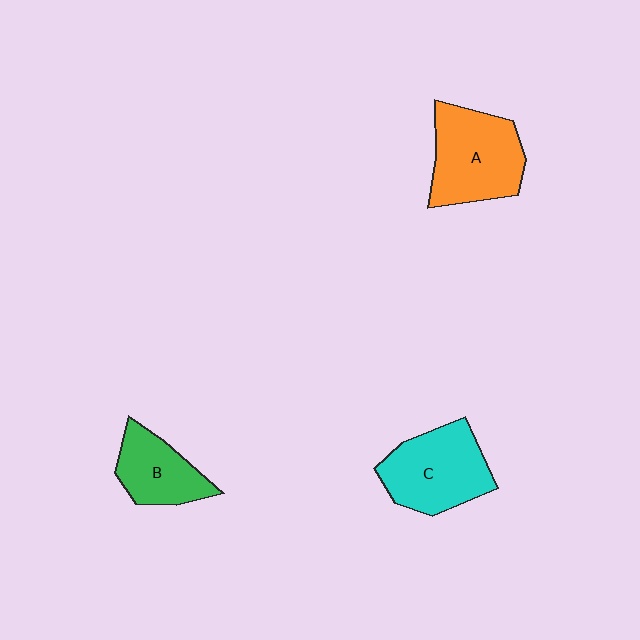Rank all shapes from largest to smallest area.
From largest to smallest: A (orange), C (cyan), B (green).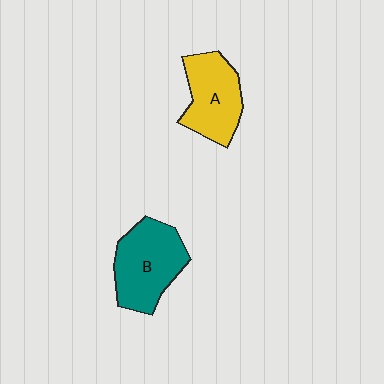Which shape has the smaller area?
Shape A (yellow).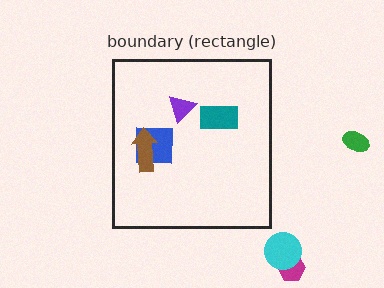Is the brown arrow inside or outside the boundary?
Inside.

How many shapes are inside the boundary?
4 inside, 3 outside.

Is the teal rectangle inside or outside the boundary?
Inside.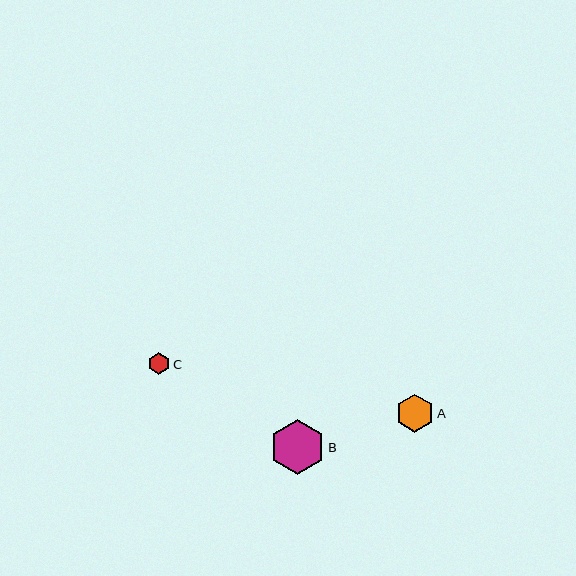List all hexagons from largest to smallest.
From largest to smallest: B, A, C.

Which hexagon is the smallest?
Hexagon C is the smallest with a size of approximately 21 pixels.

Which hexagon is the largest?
Hexagon B is the largest with a size of approximately 55 pixels.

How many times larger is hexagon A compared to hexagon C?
Hexagon A is approximately 1.8 times the size of hexagon C.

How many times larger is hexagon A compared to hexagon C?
Hexagon A is approximately 1.8 times the size of hexagon C.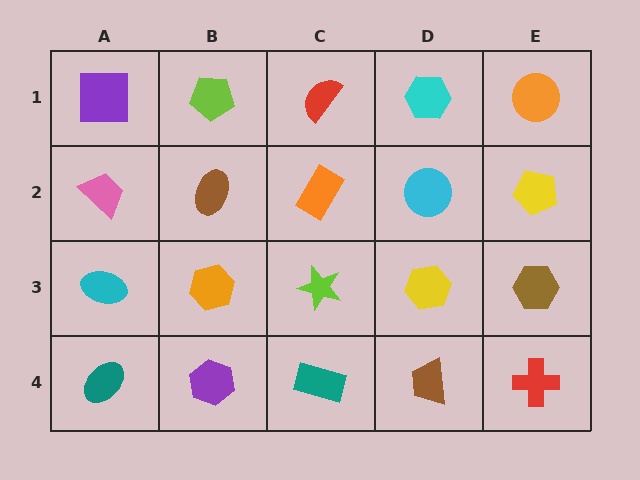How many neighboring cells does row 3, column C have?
4.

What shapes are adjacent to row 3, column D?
A cyan circle (row 2, column D), a brown trapezoid (row 4, column D), a lime star (row 3, column C), a brown hexagon (row 3, column E).